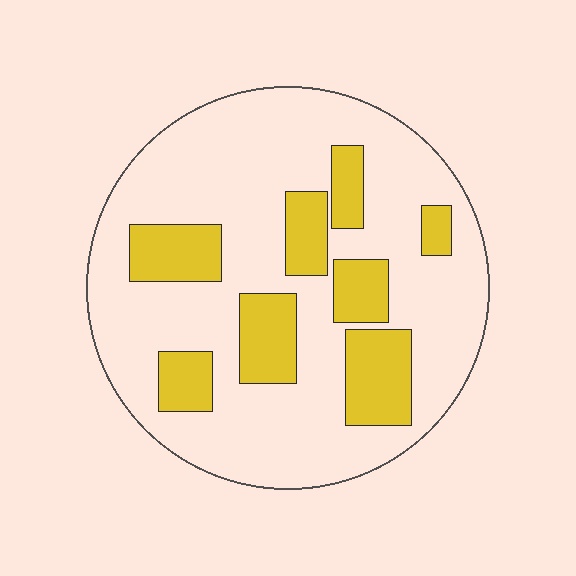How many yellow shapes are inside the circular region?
8.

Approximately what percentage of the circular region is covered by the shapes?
Approximately 25%.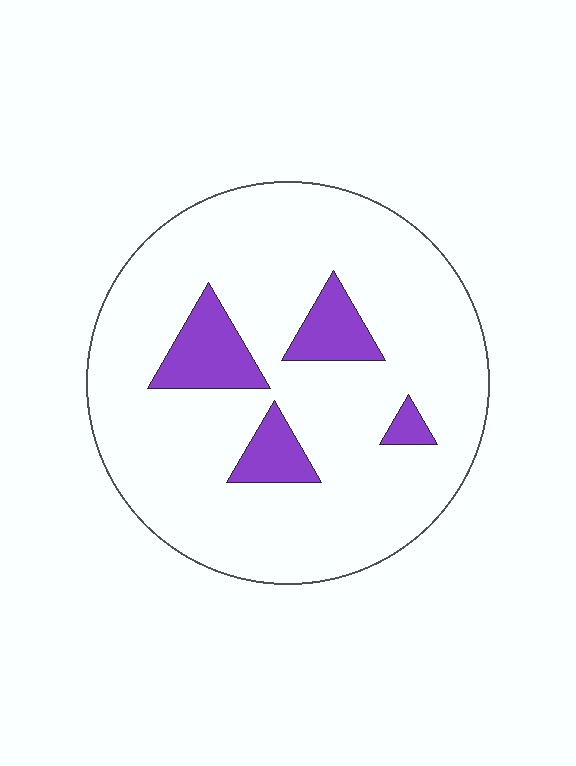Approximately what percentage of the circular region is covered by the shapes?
Approximately 15%.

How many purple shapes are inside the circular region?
4.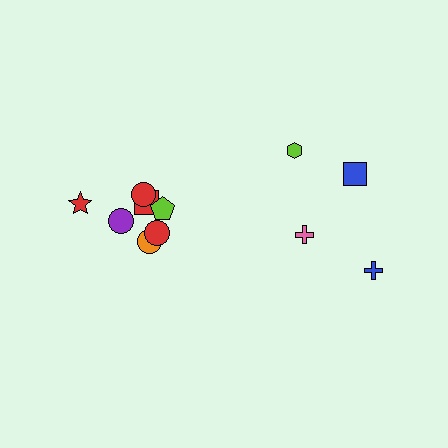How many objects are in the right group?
There are 4 objects.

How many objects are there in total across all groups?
There are 11 objects.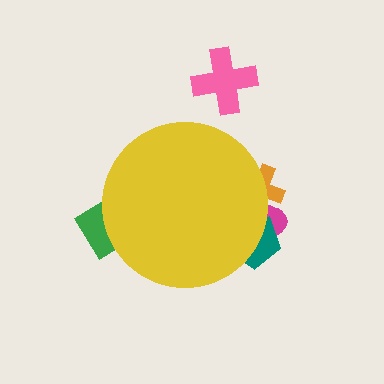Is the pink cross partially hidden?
No, the pink cross is fully visible.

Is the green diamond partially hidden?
Yes, the green diamond is partially hidden behind the yellow circle.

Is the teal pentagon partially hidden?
Yes, the teal pentagon is partially hidden behind the yellow circle.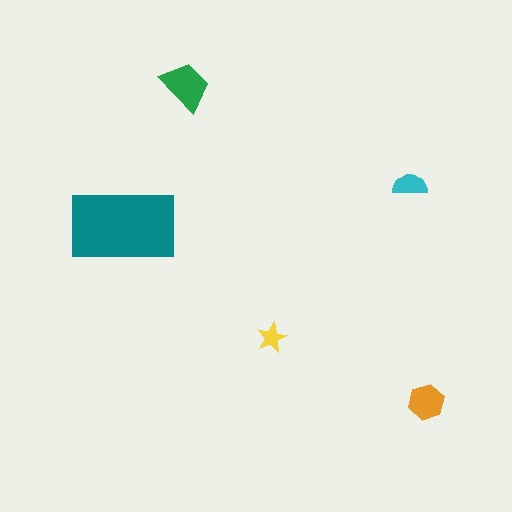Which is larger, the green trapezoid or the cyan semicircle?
The green trapezoid.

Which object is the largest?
The teal rectangle.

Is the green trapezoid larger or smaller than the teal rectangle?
Smaller.